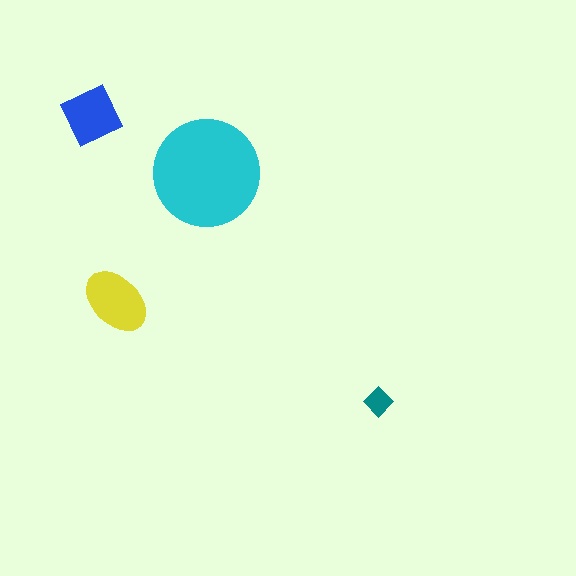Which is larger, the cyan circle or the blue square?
The cyan circle.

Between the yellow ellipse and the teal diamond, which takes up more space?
The yellow ellipse.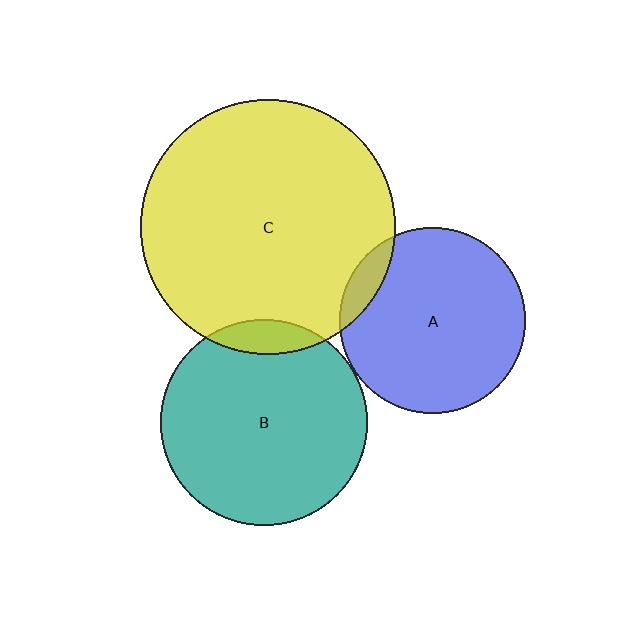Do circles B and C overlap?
Yes.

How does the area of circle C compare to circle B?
Approximately 1.5 times.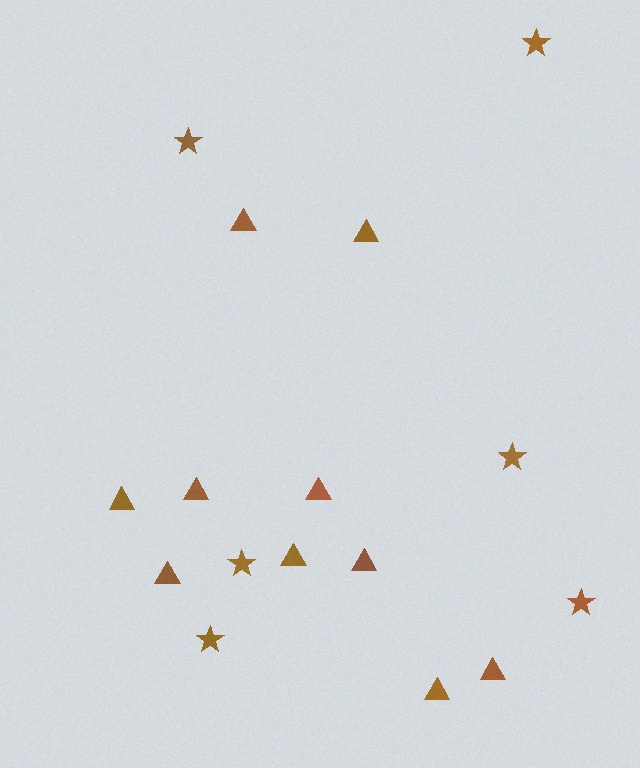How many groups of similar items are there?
There are 2 groups: one group of stars (6) and one group of triangles (10).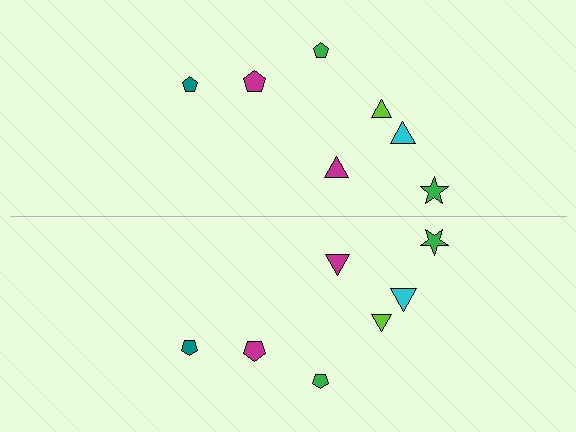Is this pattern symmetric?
Yes, this pattern has bilateral (reflection) symmetry.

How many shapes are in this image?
There are 14 shapes in this image.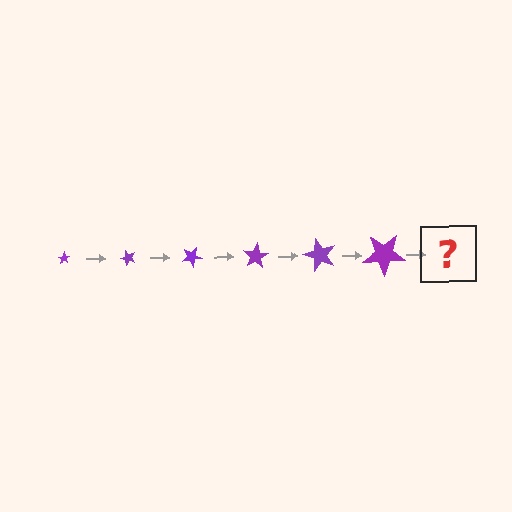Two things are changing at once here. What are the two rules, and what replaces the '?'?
The two rules are that the star grows larger each step and it rotates 50 degrees each step. The '?' should be a star, larger than the previous one and rotated 300 degrees from the start.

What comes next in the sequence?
The next element should be a star, larger than the previous one and rotated 300 degrees from the start.